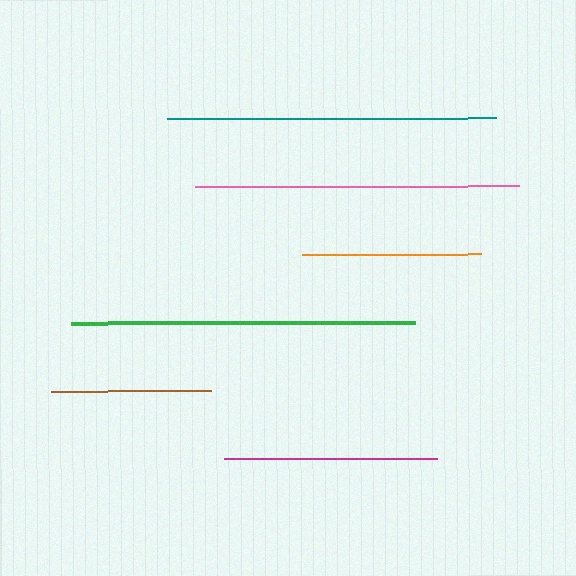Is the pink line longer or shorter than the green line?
The green line is longer than the pink line.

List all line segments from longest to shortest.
From longest to shortest: green, teal, pink, magenta, orange, brown.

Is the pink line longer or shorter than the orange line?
The pink line is longer than the orange line.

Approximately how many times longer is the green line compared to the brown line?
The green line is approximately 2.2 times the length of the brown line.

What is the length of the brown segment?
The brown segment is approximately 159 pixels long.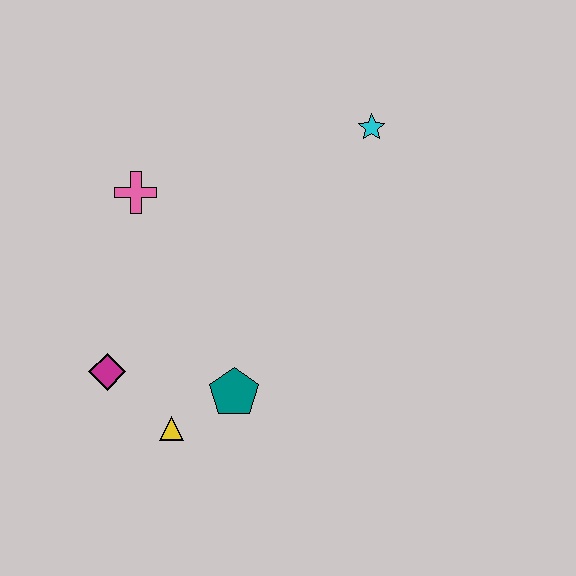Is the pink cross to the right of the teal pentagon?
No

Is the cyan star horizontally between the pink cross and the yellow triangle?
No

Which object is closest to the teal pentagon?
The yellow triangle is closest to the teal pentagon.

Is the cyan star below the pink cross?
No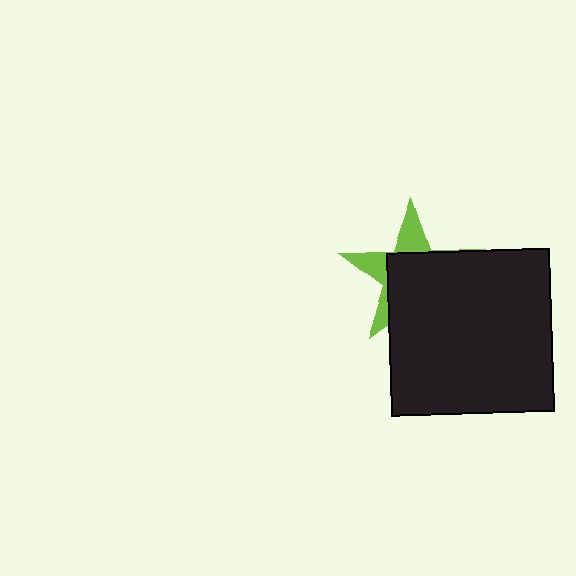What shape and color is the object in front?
The object in front is a black square.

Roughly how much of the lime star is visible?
A small part of it is visible (roughly 34%).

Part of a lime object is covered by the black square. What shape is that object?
It is a star.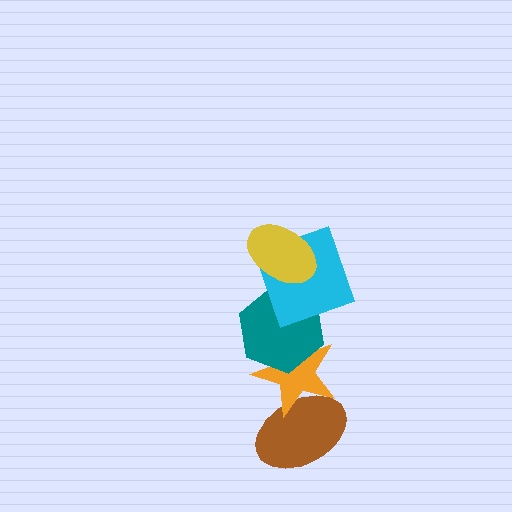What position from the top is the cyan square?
The cyan square is 2nd from the top.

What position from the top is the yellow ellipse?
The yellow ellipse is 1st from the top.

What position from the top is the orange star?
The orange star is 4th from the top.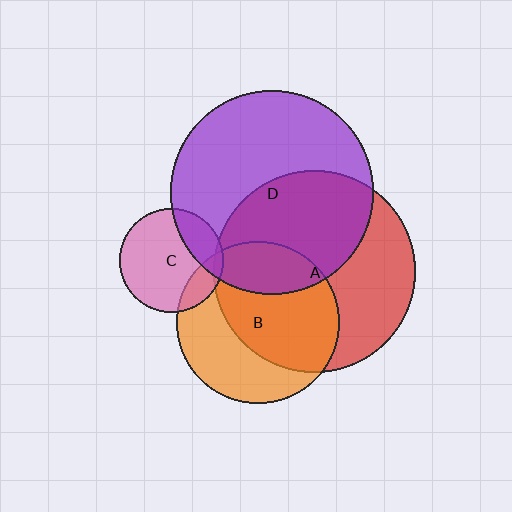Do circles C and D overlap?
Yes.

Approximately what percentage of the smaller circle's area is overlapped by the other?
Approximately 20%.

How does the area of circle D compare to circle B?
Approximately 1.6 times.